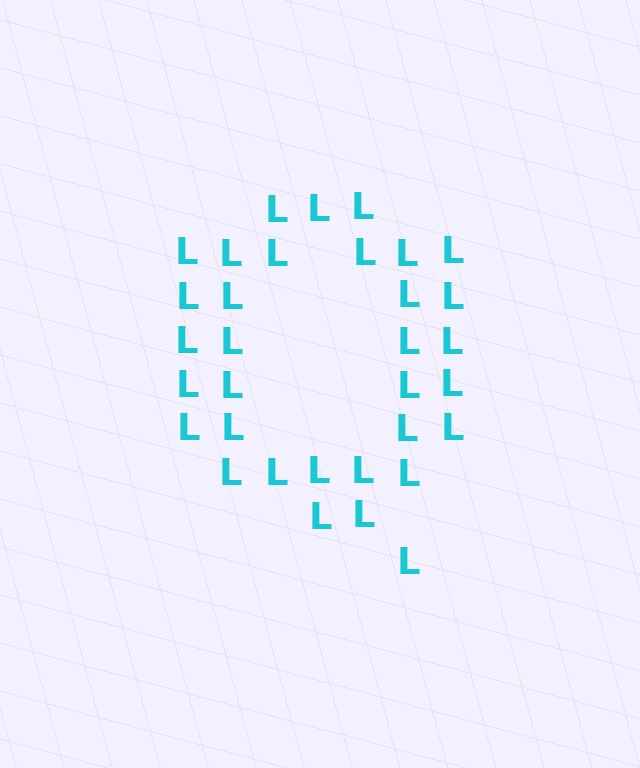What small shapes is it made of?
It is made of small letter L's.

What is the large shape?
The large shape is the letter Q.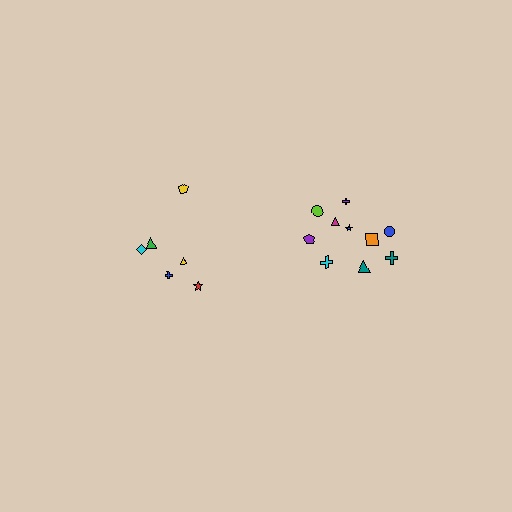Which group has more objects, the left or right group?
The right group.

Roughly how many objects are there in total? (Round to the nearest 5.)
Roughly 15 objects in total.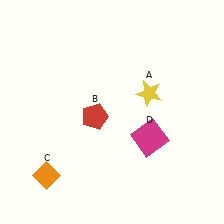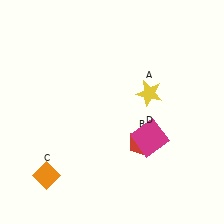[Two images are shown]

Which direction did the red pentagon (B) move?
The red pentagon (B) moved right.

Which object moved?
The red pentagon (B) moved right.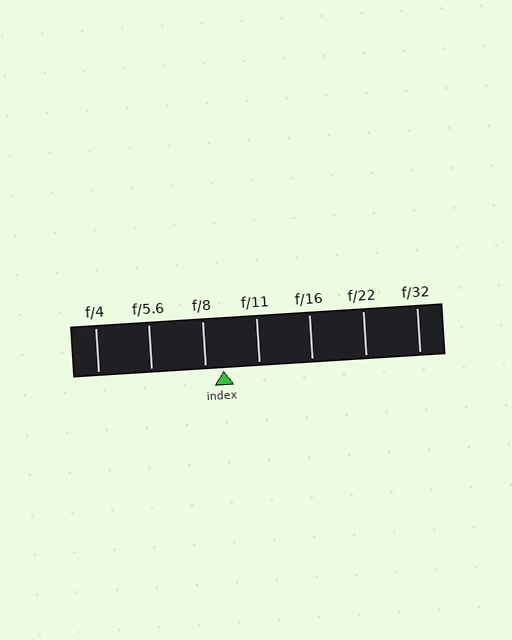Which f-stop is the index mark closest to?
The index mark is closest to f/8.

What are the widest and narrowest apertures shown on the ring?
The widest aperture shown is f/4 and the narrowest is f/32.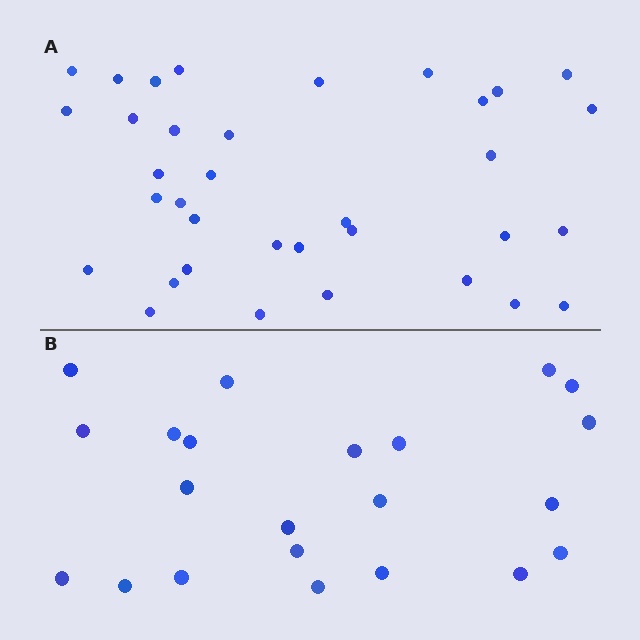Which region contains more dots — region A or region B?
Region A (the top region) has more dots.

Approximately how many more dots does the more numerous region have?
Region A has approximately 15 more dots than region B.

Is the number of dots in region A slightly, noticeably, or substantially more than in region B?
Region A has substantially more. The ratio is roughly 1.6 to 1.